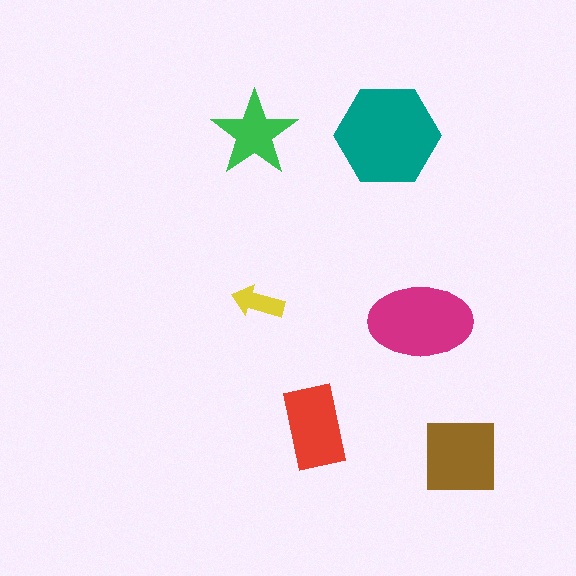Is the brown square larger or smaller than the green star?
Larger.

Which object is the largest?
The teal hexagon.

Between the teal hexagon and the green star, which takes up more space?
The teal hexagon.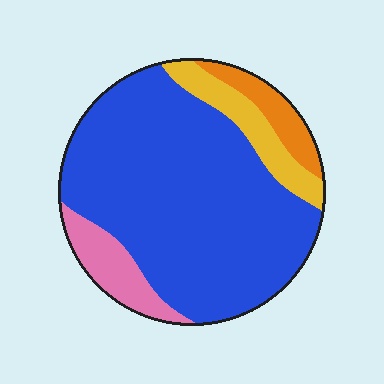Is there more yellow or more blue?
Blue.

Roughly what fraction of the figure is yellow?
Yellow takes up about one tenth (1/10) of the figure.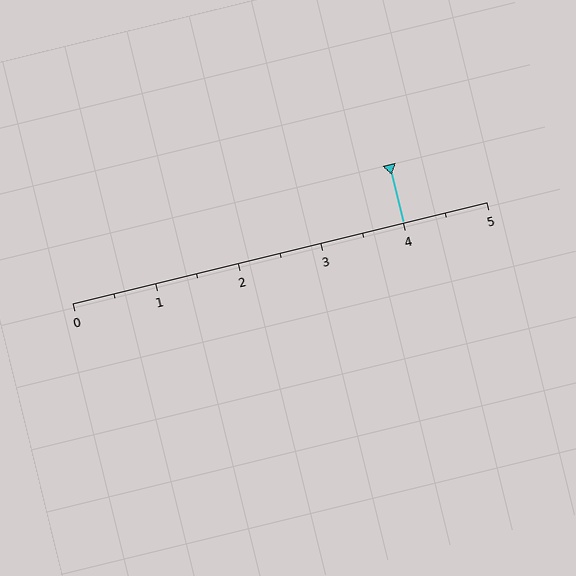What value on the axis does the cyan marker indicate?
The marker indicates approximately 4.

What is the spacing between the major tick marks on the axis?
The major ticks are spaced 1 apart.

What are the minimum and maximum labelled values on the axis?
The axis runs from 0 to 5.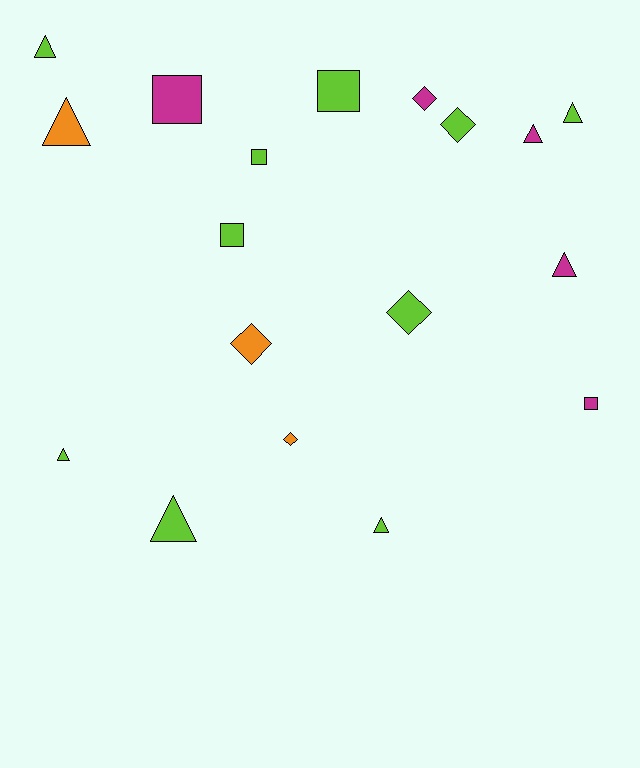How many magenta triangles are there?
There are 2 magenta triangles.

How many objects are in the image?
There are 18 objects.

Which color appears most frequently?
Lime, with 10 objects.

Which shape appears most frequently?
Triangle, with 8 objects.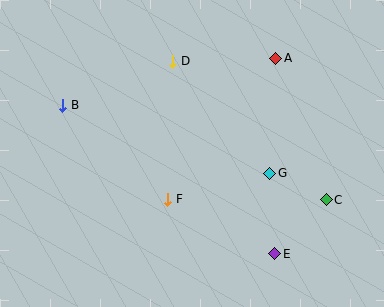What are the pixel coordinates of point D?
Point D is at (173, 61).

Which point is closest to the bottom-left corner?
Point F is closest to the bottom-left corner.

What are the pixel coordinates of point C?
Point C is at (326, 200).